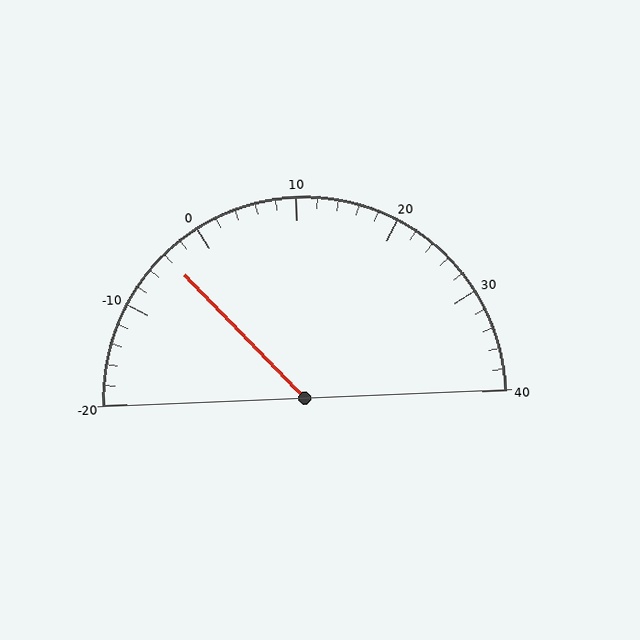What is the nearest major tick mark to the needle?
The nearest major tick mark is 0.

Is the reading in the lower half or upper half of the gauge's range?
The reading is in the lower half of the range (-20 to 40).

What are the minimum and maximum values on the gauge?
The gauge ranges from -20 to 40.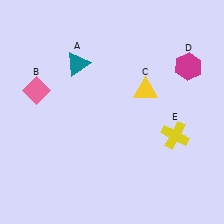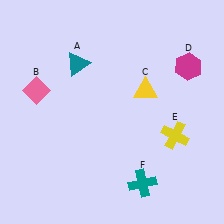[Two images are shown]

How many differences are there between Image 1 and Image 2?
There is 1 difference between the two images.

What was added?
A teal cross (F) was added in Image 2.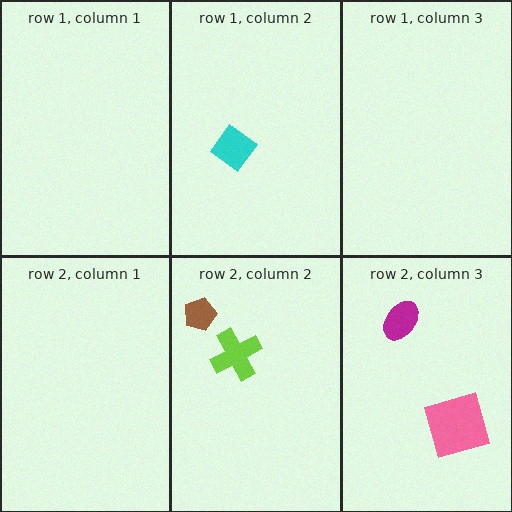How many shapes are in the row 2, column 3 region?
2.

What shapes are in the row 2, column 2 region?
The lime cross, the brown pentagon.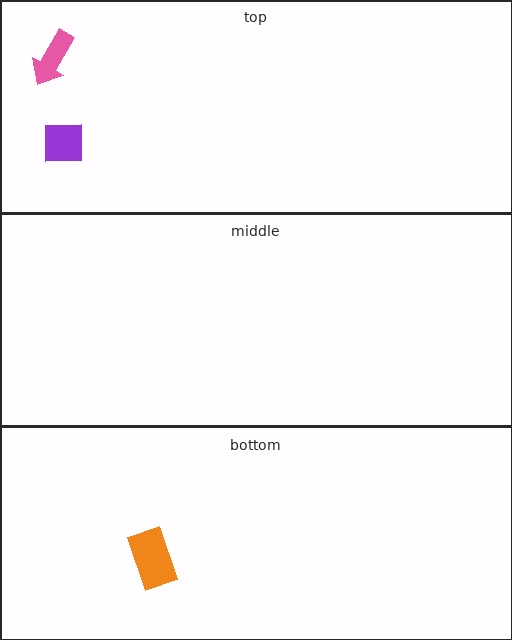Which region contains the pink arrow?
The top region.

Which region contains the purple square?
The top region.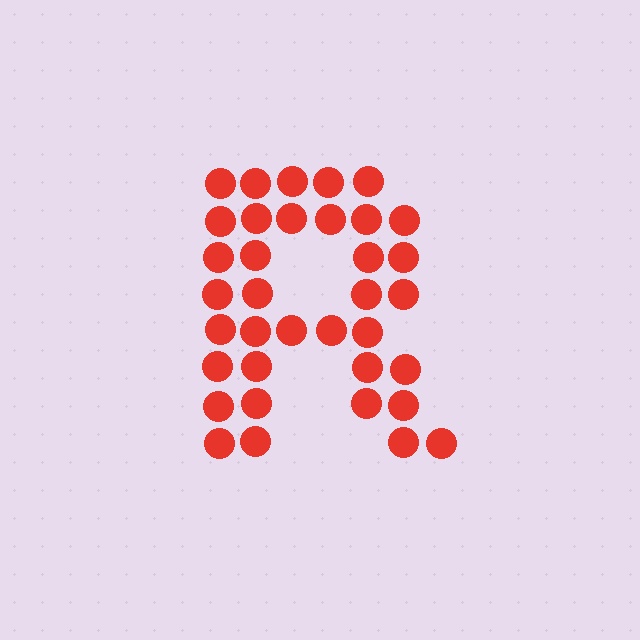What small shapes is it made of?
It is made of small circles.